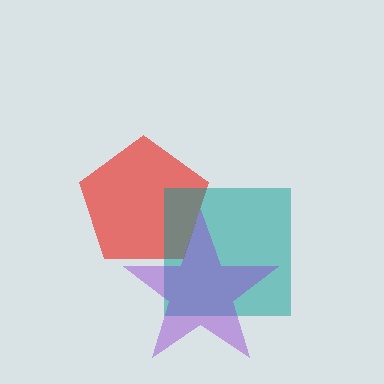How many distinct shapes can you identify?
There are 3 distinct shapes: a red pentagon, a teal square, a purple star.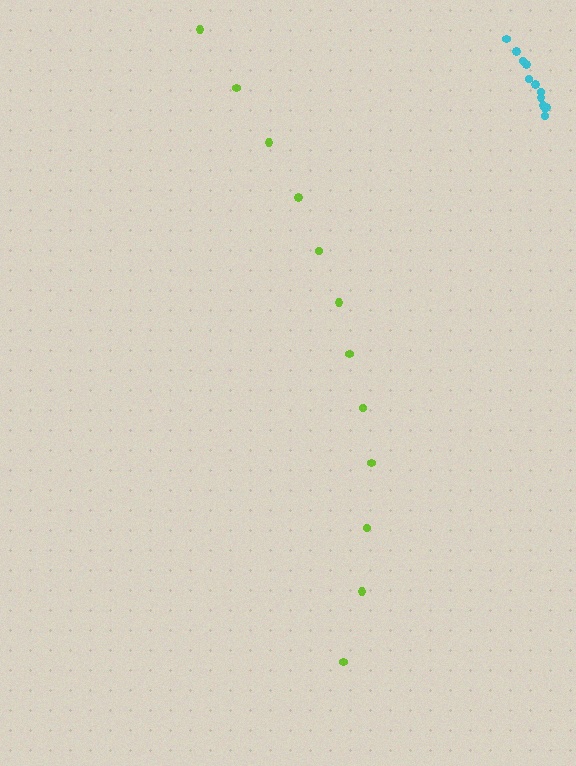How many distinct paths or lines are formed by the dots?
There are 2 distinct paths.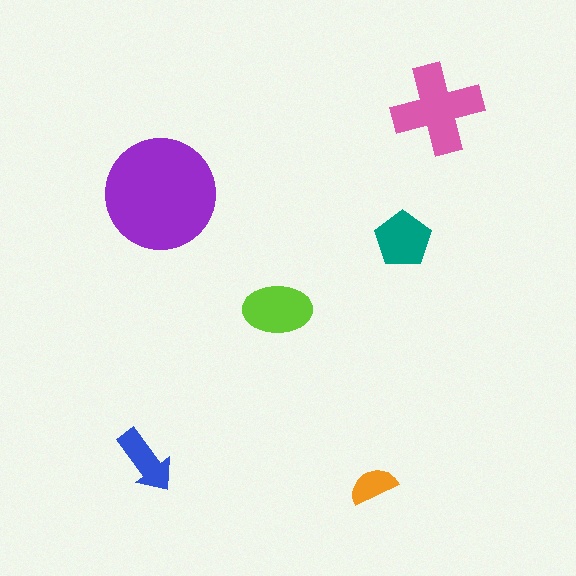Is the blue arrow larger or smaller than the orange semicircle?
Larger.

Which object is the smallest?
The orange semicircle.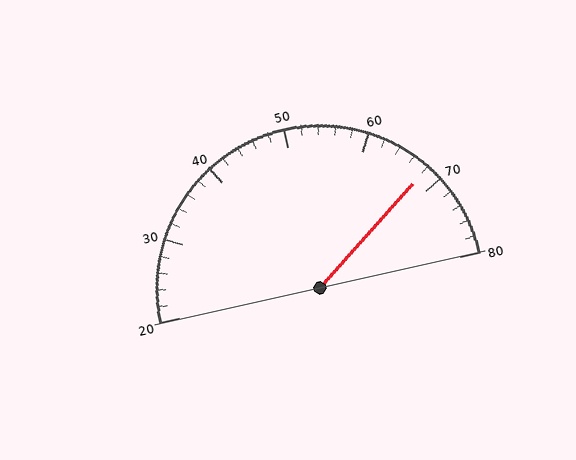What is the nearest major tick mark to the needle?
The nearest major tick mark is 70.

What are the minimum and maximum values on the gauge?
The gauge ranges from 20 to 80.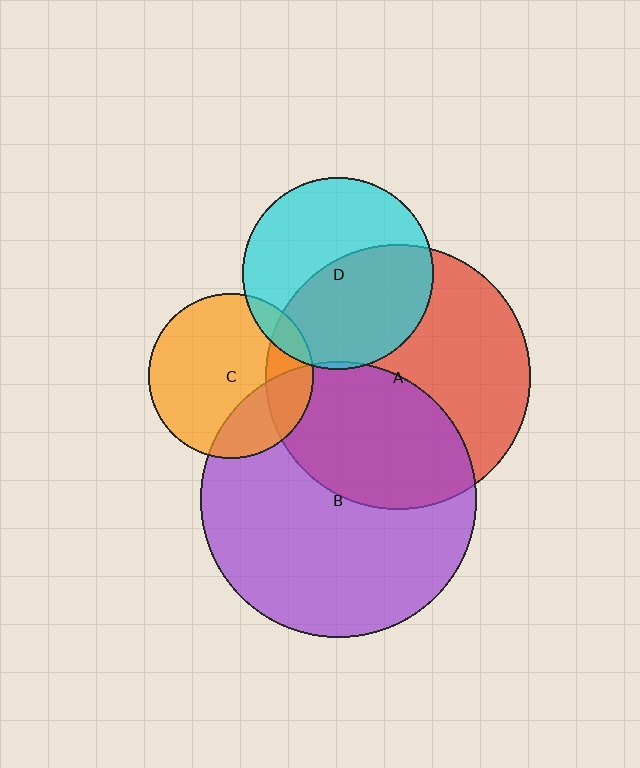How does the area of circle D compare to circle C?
Approximately 1.3 times.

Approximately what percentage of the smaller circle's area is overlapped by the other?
Approximately 40%.